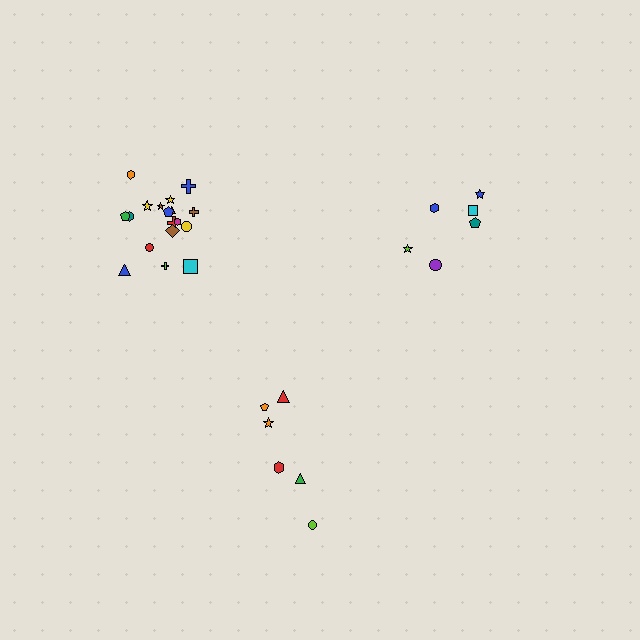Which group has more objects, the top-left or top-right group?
The top-left group.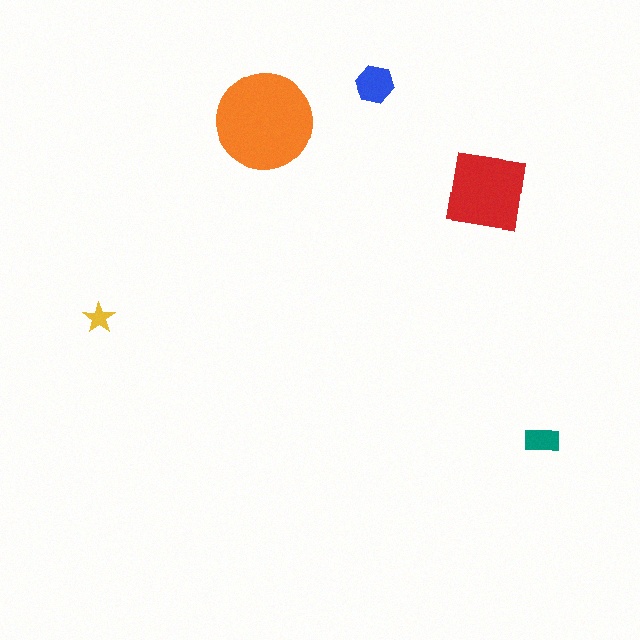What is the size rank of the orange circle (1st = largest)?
1st.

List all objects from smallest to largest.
The yellow star, the teal rectangle, the blue hexagon, the red square, the orange circle.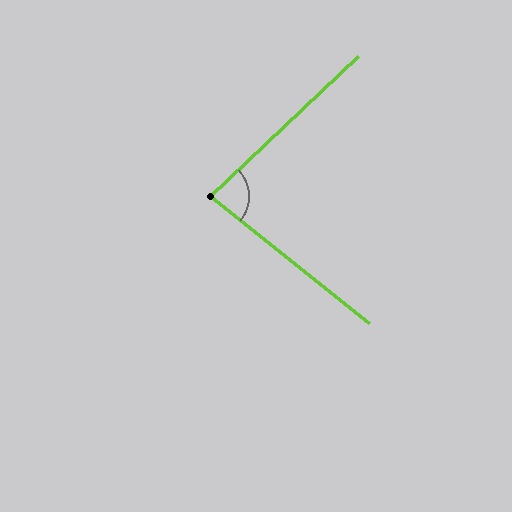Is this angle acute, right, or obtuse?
It is acute.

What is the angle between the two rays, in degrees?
Approximately 82 degrees.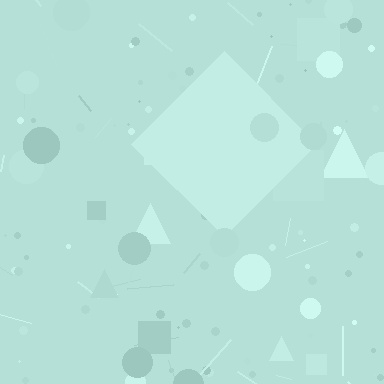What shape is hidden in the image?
A diamond is hidden in the image.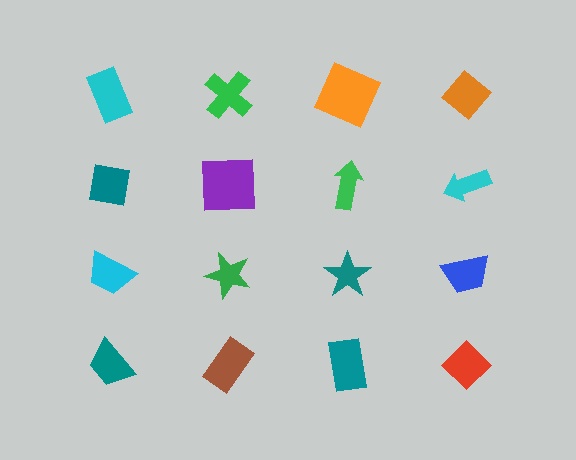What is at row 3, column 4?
A blue trapezoid.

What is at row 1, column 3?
An orange square.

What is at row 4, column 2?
A brown rectangle.